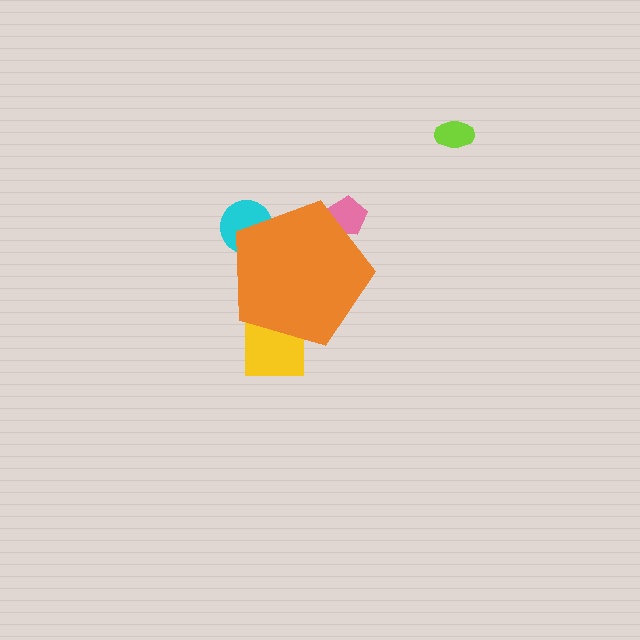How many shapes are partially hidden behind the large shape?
3 shapes are partially hidden.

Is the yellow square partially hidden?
Yes, the yellow square is partially hidden behind the orange pentagon.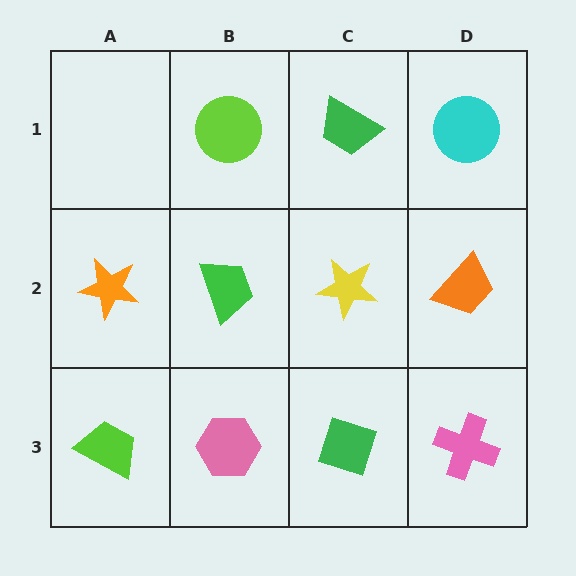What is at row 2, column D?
An orange trapezoid.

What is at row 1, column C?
A green trapezoid.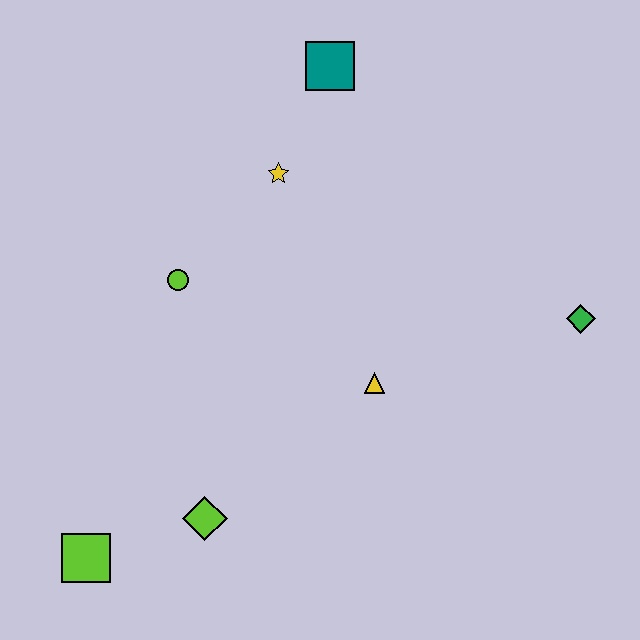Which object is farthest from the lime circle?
The green diamond is farthest from the lime circle.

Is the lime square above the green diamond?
No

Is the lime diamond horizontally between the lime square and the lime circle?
No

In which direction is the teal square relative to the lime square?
The teal square is above the lime square.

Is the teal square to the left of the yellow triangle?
Yes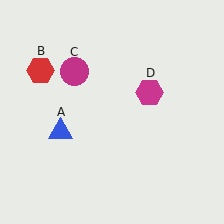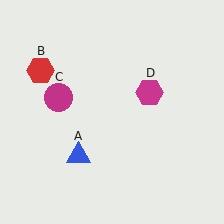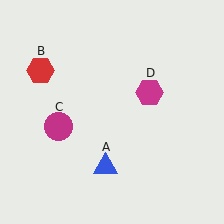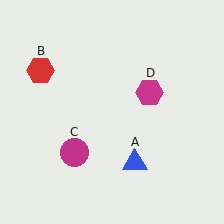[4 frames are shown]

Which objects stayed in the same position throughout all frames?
Red hexagon (object B) and magenta hexagon (object D) remained stationary.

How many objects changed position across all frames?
2 objects changed position: blue triangle (object A), magenta circle (object C).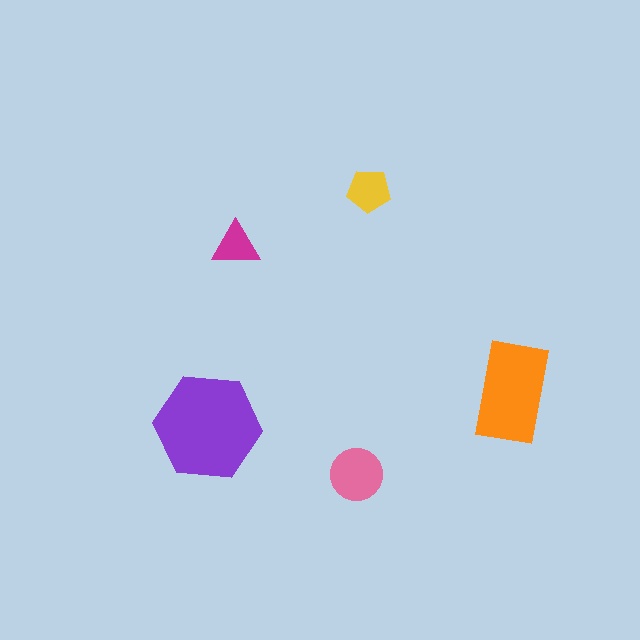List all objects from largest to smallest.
The purple hexagon, the orange rectangle, the pink circle, the yellow pentagon, the magenta triangle.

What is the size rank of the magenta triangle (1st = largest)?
5th.